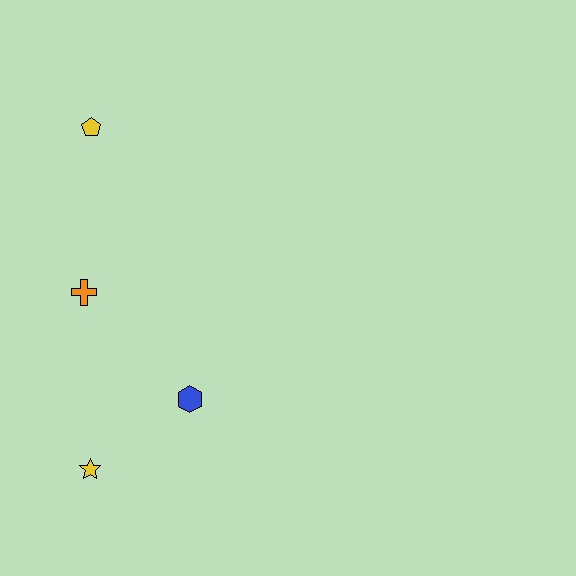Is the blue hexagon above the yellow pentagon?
No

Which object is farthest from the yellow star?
The yellow pentagon is farthest from the yellow star.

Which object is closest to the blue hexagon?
The yellow star is closest to the blue hexagon.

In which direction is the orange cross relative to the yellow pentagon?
The orange cross is below the yellow pentagon.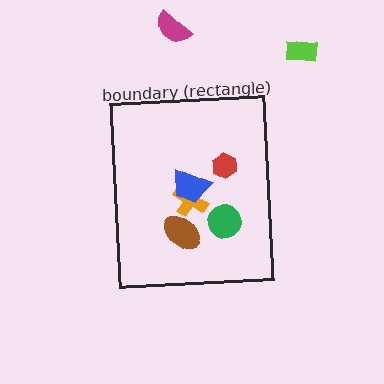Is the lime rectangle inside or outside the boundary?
Outside.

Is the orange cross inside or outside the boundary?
Inside.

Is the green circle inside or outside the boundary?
Inside.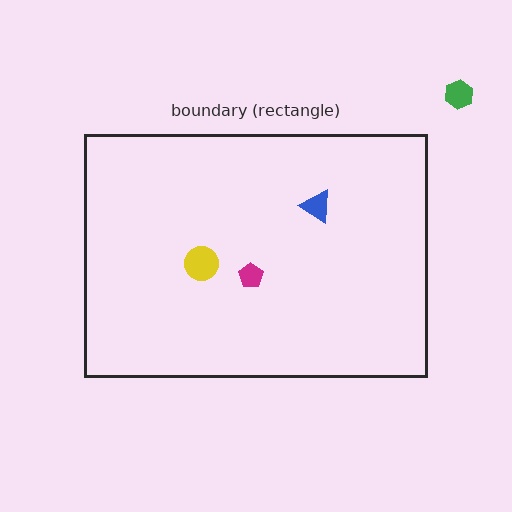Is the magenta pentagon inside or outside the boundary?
Inside.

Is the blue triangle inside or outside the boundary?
Inside.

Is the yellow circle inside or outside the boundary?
Inside.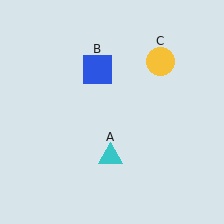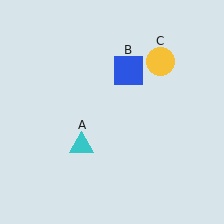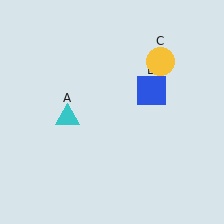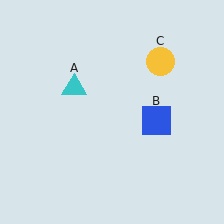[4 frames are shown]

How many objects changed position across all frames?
2 objects changed position: cyan triangle (object A), blue square (object B).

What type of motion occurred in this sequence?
The cyan triangle (object A), blue square (object B) rotated clockwise around the center of the scene.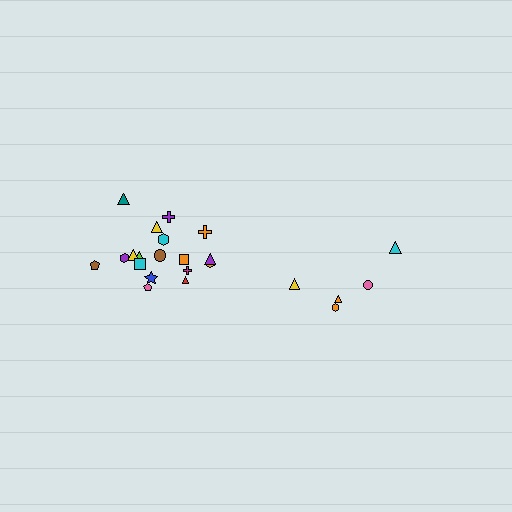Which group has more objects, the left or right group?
The left group.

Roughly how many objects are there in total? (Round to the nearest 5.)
Roughly 25 objects in total.